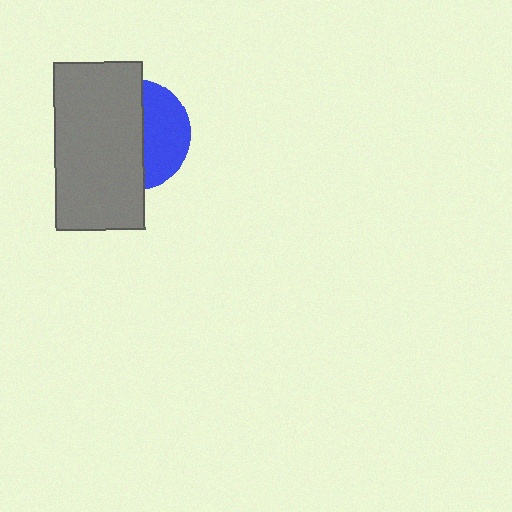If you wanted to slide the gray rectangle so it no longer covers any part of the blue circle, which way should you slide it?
Slide it left — that is the most direct way to separate the two shapes.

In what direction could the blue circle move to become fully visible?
The blue circle could move right. That would shift it out from behind the gray rectangle entirely.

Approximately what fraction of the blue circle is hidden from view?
Roughly 59% of the blue circle is hidden behind the gray rectangle.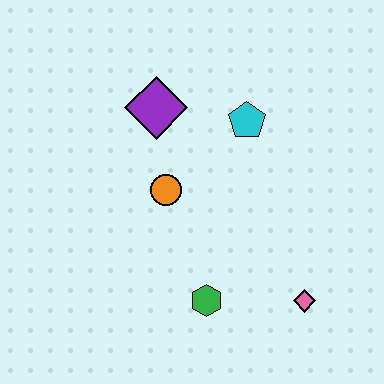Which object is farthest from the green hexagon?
The purple diamond is farthest from the green hexagon.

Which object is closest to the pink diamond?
The green hexagon is closest to the pink diamond.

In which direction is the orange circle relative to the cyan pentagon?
The orange circle is to the left of the cyan pentagon.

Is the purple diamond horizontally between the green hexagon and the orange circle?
No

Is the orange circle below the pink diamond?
No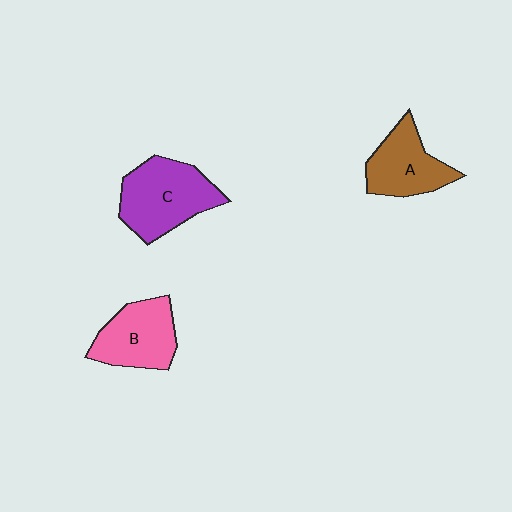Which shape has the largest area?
Shape C (purple).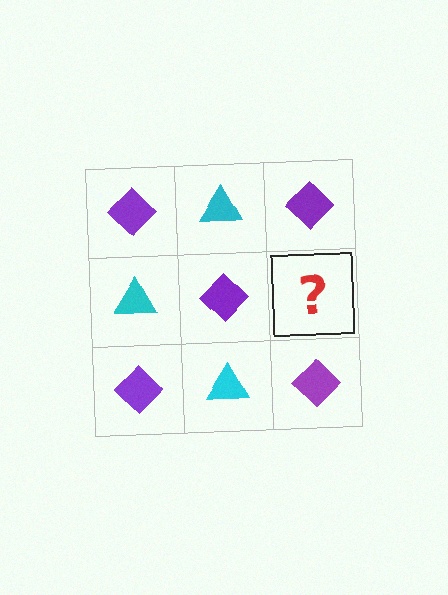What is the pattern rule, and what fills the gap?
The rule is that it alternates purple diamond and cyan triangle in a checkerboard pattern. The gap should be filled with a cyan triangle.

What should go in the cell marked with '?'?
The missing cell should contain a cyan triangle.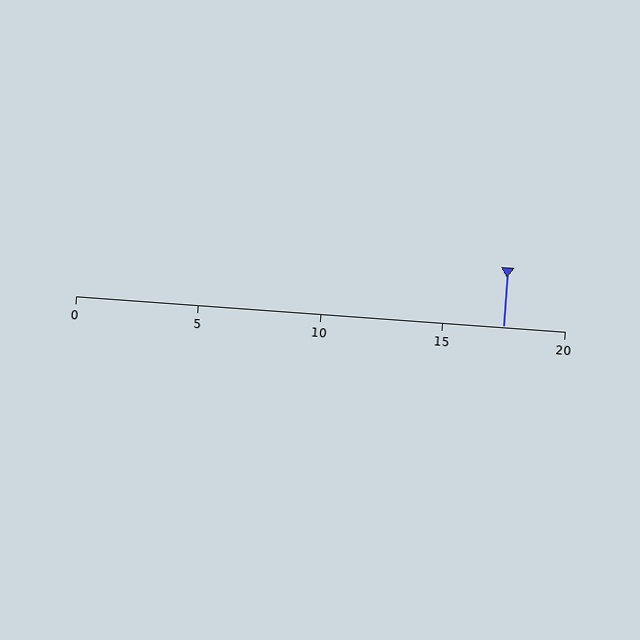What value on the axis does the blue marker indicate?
The marker indicates approximately 17.5.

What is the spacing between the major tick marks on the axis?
The major ticks are spaced 5 apart.